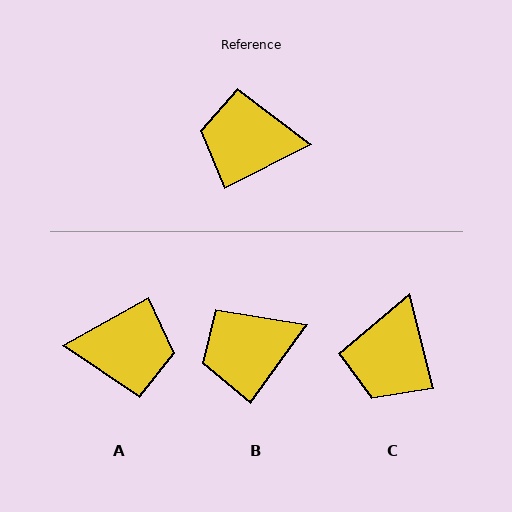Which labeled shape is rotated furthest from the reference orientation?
A, about 177 degrees away.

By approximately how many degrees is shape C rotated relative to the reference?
Approximately 77 degrees counter-clockwise.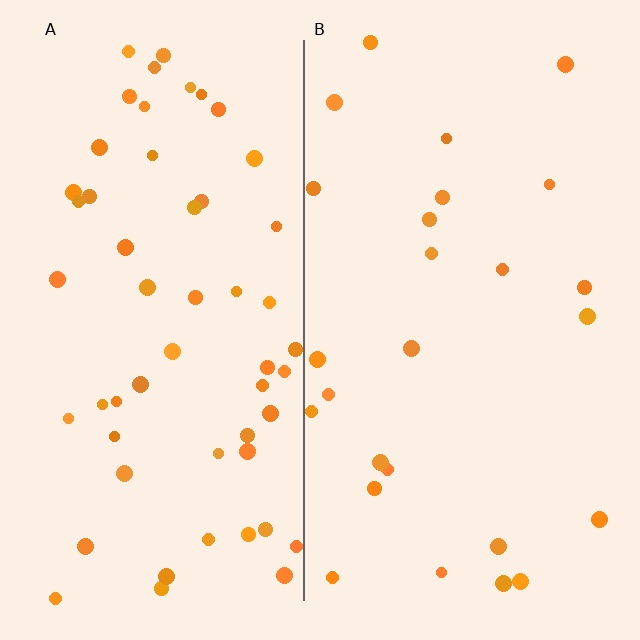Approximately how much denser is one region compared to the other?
Approximately 2.1× — region A over region B.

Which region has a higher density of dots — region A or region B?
A (the left).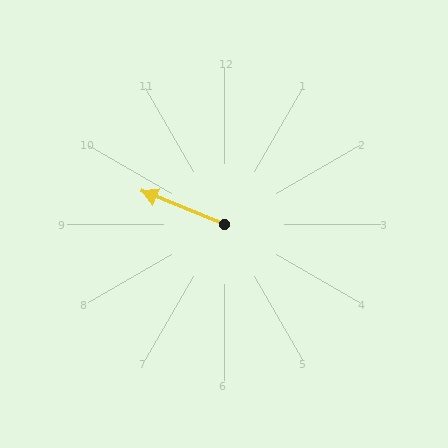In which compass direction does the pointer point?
West.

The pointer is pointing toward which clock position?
Roughly 10 o'clock.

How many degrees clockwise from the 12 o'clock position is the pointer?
Approximately 292 degrees.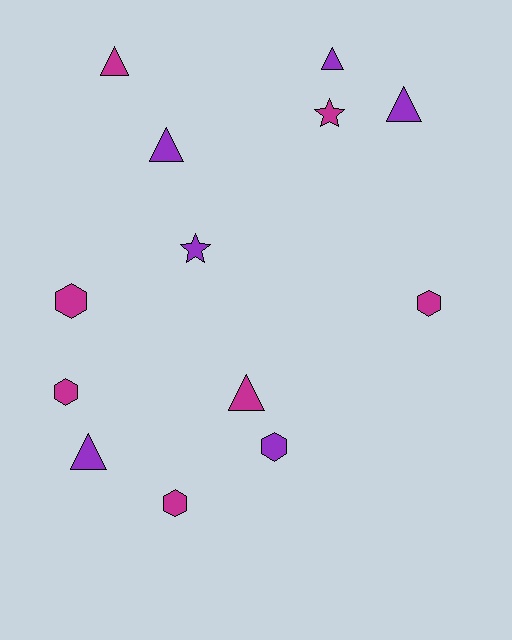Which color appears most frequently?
Magenta, with 7 objects.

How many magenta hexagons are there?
There are 4 magenta hexagons.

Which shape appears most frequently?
Triangle, with 6 objects.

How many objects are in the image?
There are 13 objects.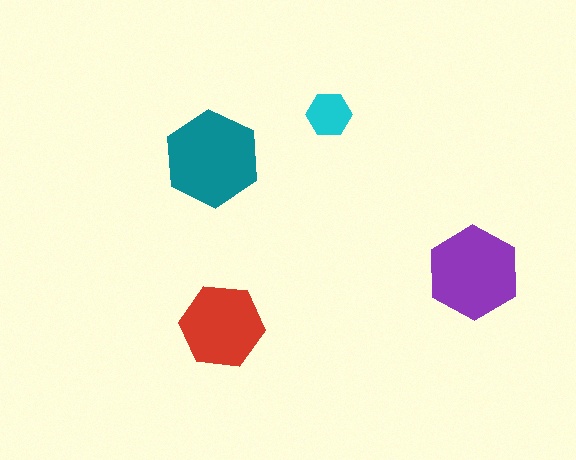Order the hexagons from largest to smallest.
the teal one, the purple one, the red one, the cyan one.